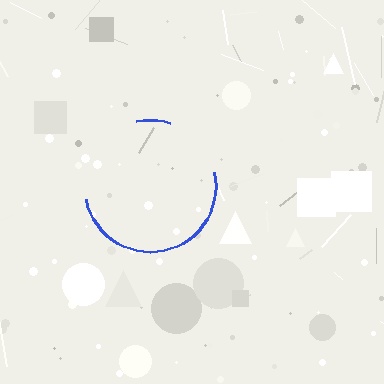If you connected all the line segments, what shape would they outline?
They would outline a circle.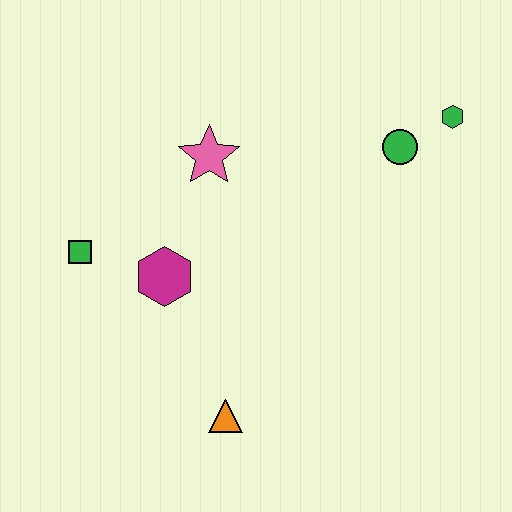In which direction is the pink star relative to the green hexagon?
The pink star is to the left of the green hexagon.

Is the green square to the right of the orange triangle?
No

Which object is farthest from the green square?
The green hexagon is farthest from the green square.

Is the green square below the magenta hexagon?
No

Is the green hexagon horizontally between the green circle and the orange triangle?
No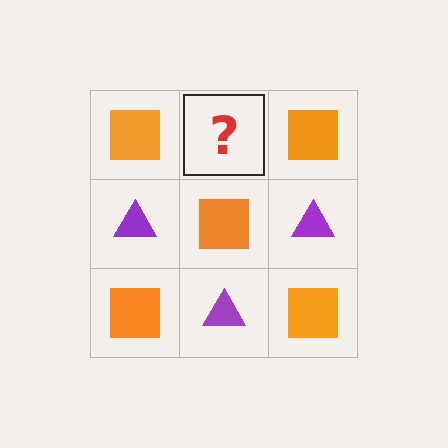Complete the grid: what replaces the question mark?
The question mark should be replaced with a purple triangle.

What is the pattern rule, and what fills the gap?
The rule is that it alternates orange square and purple triangle in a checkerboard pattern. The gap should be filled with a purple triangle.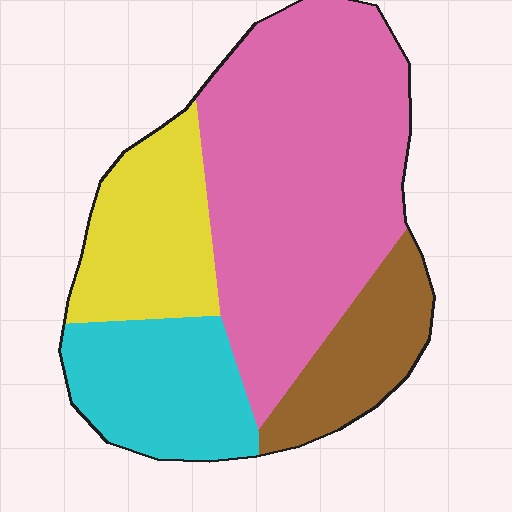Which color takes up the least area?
Brown, at roughly 15%.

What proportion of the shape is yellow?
Yellow covers 18% of the shape.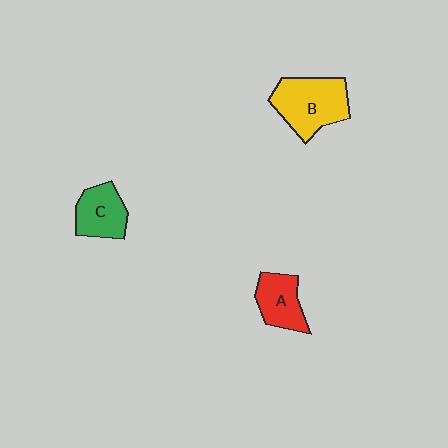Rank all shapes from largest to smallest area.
From largest to smallest: B (yellow), C (green), A (red).